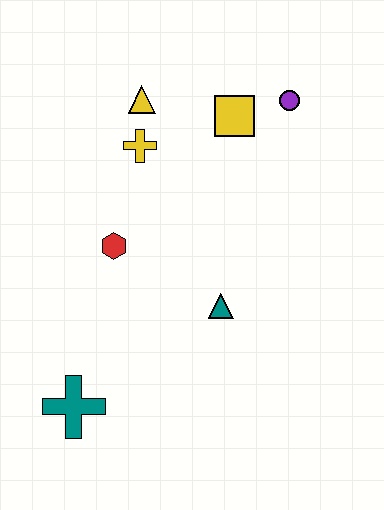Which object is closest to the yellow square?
The purple circle is closest to the yellow square.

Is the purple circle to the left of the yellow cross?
No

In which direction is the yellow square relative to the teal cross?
The yellow square is above the teal cross.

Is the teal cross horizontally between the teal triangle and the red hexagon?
No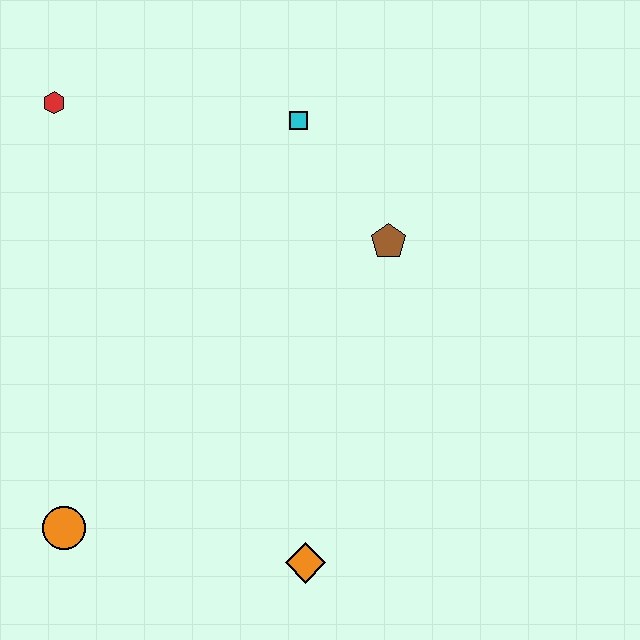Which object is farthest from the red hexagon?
The orange diamond is farthest from the red hexagon.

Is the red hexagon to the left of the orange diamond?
Yes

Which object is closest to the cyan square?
The brown pentagon is closest to the cyan square.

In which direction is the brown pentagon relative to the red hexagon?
The brown pentagon is to the right of the red hexagon.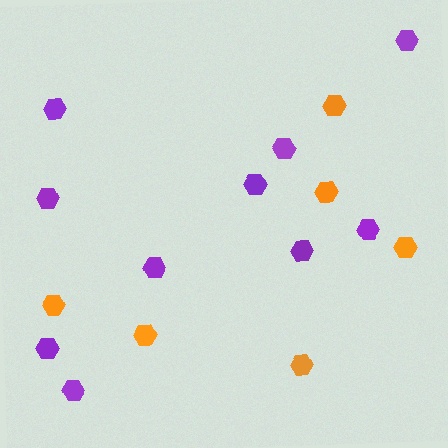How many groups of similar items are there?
There are 2 groups: one group of orange hexagons (6) and one group of purple hexagons (10).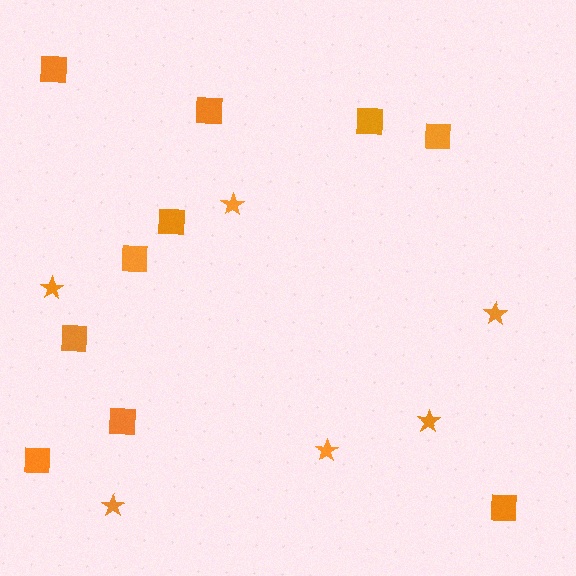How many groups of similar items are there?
There are 2 groups: one group of stars (6) and one group of squares (10).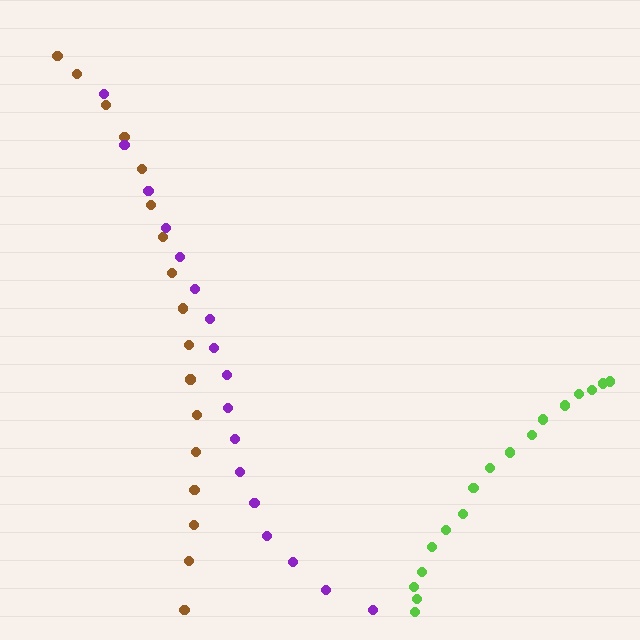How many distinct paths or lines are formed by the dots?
There are 3 distinct paths.